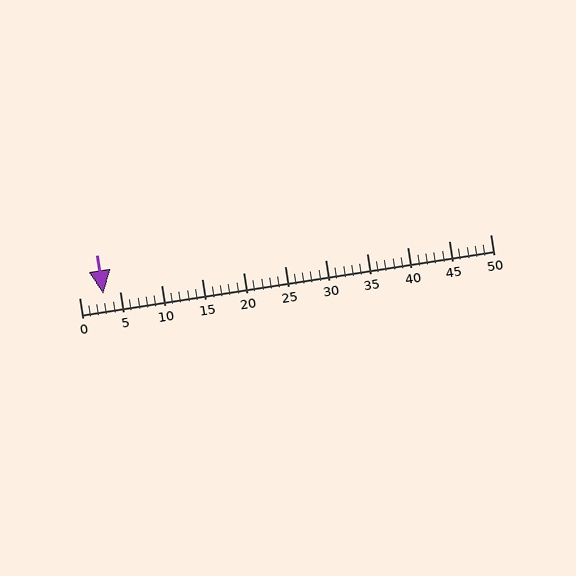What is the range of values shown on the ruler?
The ruler shows values from 0 to 50.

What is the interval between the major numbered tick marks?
The major tick marks are spaced 5 units apart.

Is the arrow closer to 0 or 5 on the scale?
The arrow is closer to 5.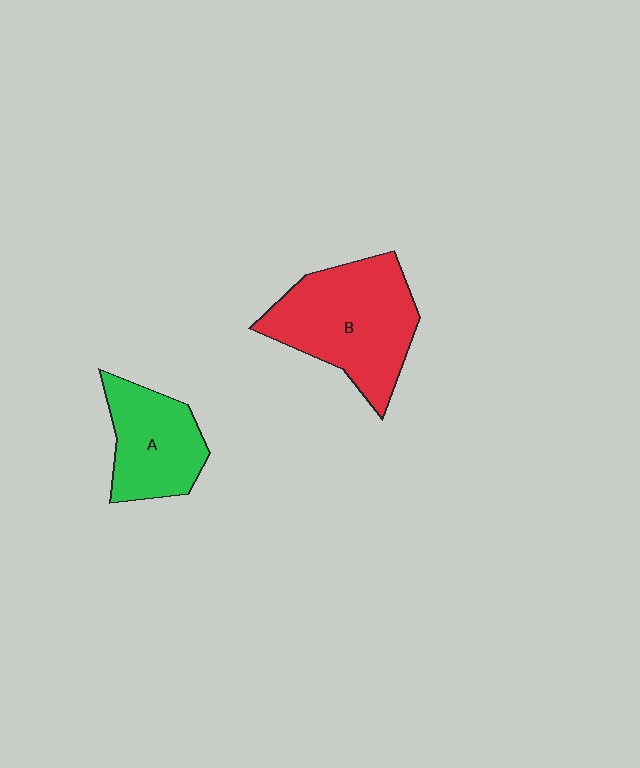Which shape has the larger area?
Shape B (red).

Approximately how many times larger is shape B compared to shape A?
Approximately 1.5 times.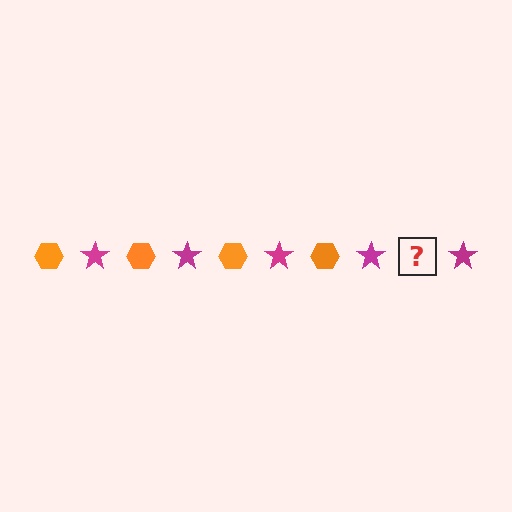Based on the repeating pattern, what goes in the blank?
The blank should be an orange hexagon.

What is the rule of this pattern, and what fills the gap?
The rule is that the pattern alternates between orange hexagon and magenta star. The gap should be filled with an orange hexagon.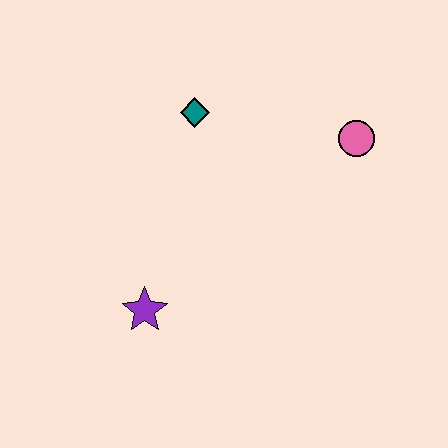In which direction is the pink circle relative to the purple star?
The pink circle is to the right of the purple star.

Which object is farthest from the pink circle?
The purple star is farthest from the pink circle.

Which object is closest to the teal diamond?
The pink circle is closest to the teal diamond.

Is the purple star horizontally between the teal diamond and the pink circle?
No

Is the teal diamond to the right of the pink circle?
No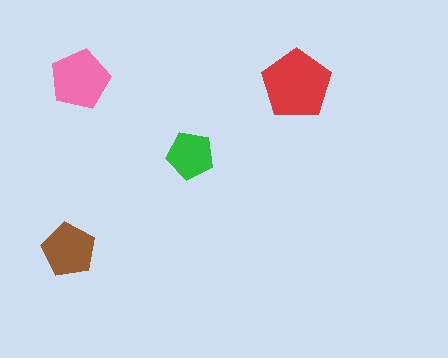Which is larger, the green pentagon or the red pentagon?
The red one.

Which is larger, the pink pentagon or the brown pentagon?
The pink one.